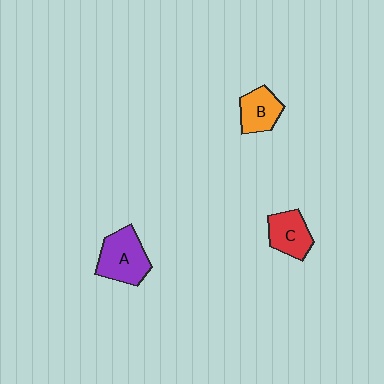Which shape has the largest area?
Shape A (purple).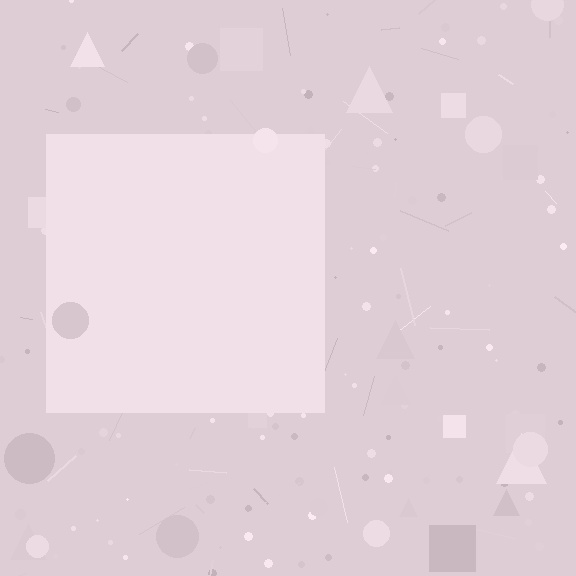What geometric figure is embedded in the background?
A square is embedded in the background.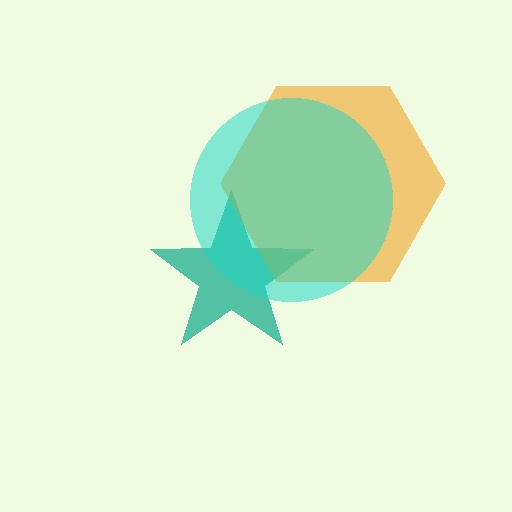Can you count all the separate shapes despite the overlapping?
Yes, there are 3 separate shapes.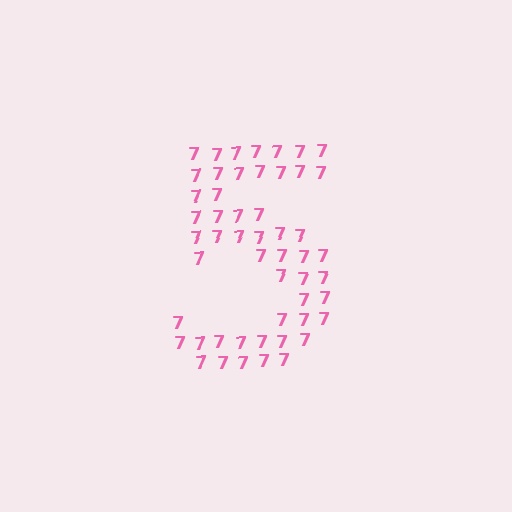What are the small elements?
The small elements are digit 7's.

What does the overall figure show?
The overall figure shows the digit 5.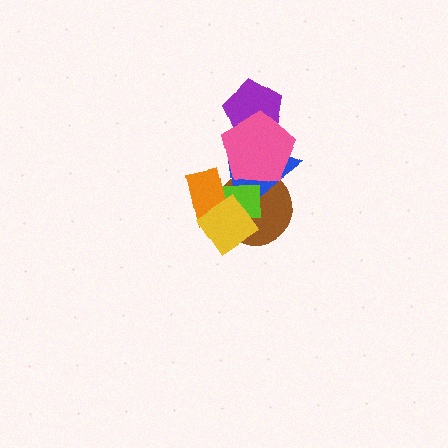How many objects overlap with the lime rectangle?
5 objects overlap with the lime rectangle.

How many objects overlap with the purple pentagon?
2 objects overlap with the purple pentagon.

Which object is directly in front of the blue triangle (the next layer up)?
The pink pentagon is directly in front of the blue triangle.